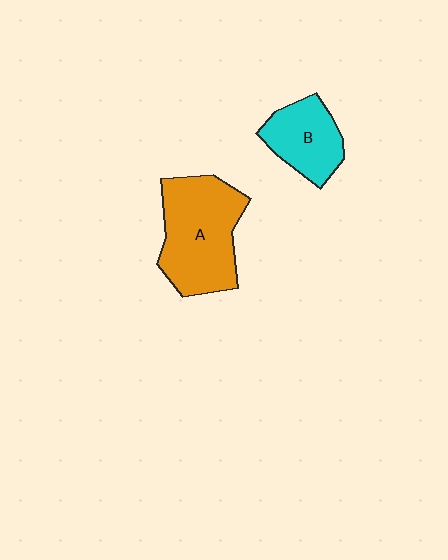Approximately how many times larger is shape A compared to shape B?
Approximately 1.7 times.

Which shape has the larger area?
Shape A (orange).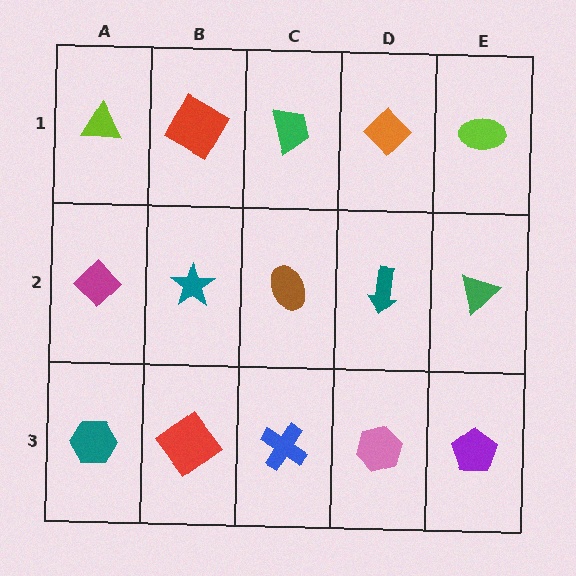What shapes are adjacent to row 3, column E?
A green triangle (row 2, column E), a pink hexagon (row 3, column D).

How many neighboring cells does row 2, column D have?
4.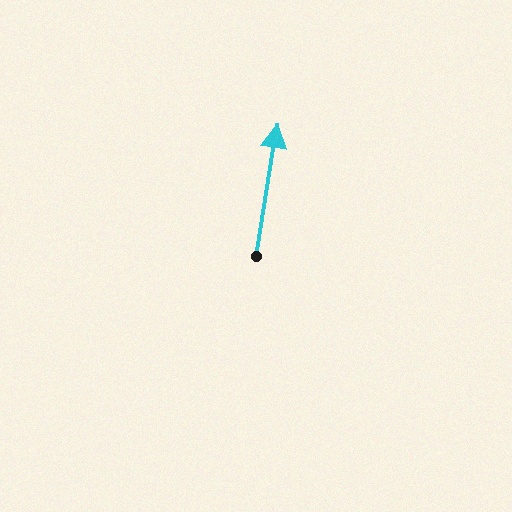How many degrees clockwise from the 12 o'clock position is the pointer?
Approximately 9 degrees.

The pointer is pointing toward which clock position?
Roughly 12 o'clock.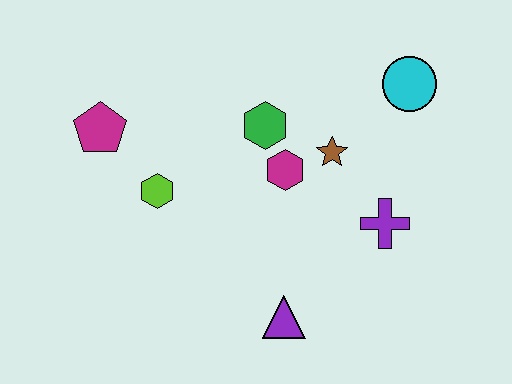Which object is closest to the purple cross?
The brown star is closest to the purple cross.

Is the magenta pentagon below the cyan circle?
Yes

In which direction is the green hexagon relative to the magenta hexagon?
The green hexagon is above the magenta hexagon.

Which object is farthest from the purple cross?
The magenta pentagon is farthest from the purple cross.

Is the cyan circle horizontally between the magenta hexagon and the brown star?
No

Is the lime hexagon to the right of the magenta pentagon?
Yes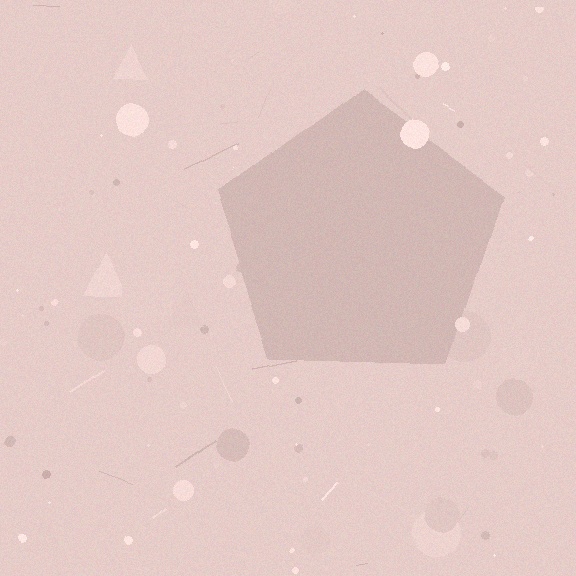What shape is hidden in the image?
A pentagon is hidden in the image.